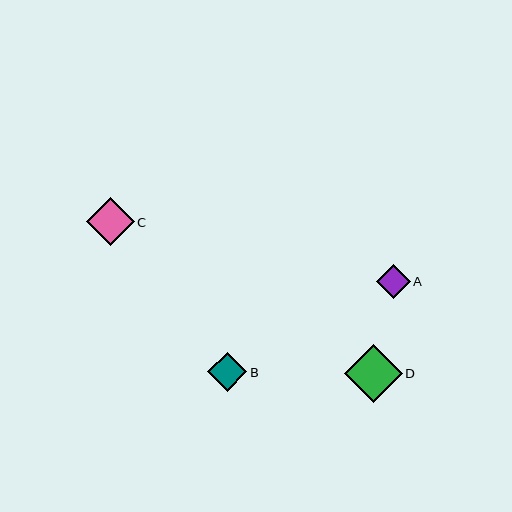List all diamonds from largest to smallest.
From largest to smallest: D, C, B, A.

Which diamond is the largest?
Diamond D is the largest with a size of approximately 58 pixels.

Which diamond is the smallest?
Diamond A is the smallest with a size of approximately 34 pixels.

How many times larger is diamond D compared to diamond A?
Diamond D is approximately 1.7 times the size of diamond A.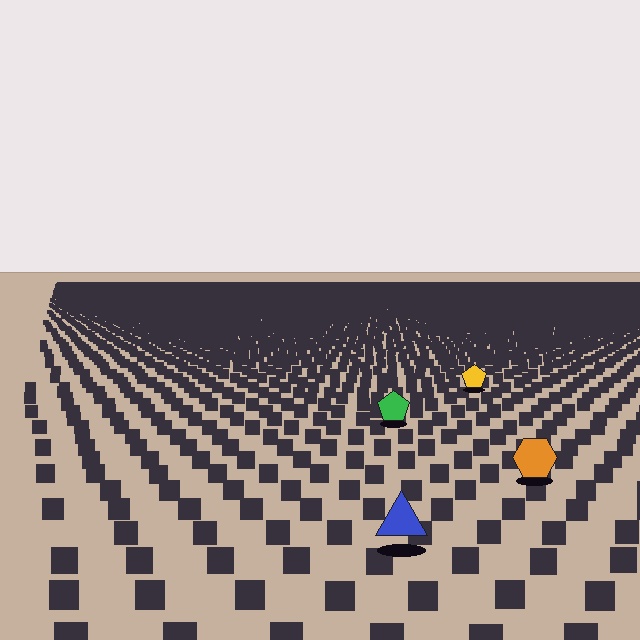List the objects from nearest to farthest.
From nearest to farthest: the blue triangle, the orange hexagon, the green pentagon, the yellow pentagon.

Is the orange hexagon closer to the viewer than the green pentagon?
Yes. The orange hexagon is closer — you can tell from the texture gradient: the ground texture is coarser near it.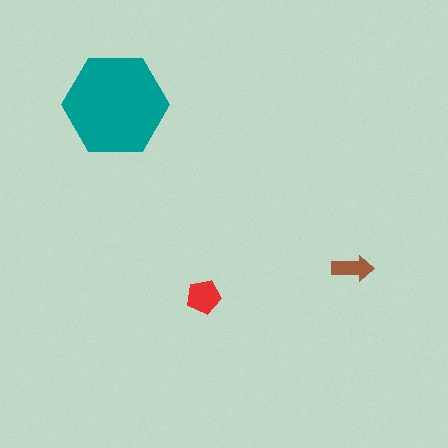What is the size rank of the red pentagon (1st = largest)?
2nd.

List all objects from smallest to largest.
The brown arrow, the red pentagon, the teal hexagon.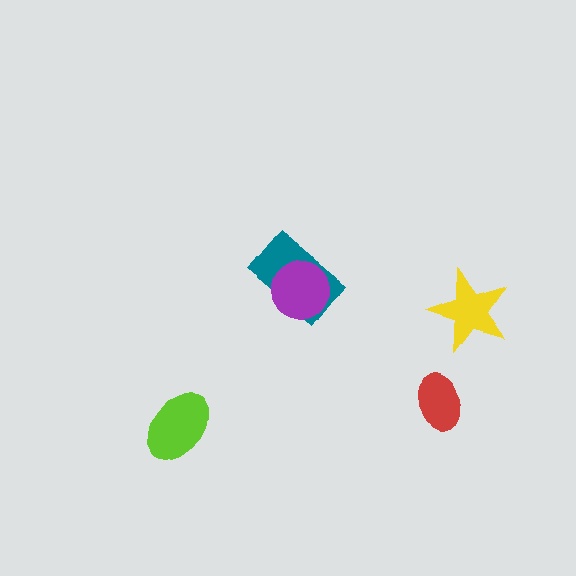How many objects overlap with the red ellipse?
0 objects overlap with the red ellipse.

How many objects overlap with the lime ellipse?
0 objects overlap with the lime ellipse.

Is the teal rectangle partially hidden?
Yes, it is partially covered by another shape.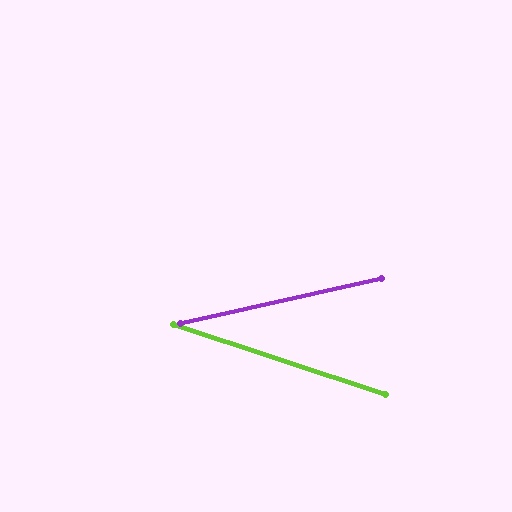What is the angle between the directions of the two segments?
Approximately 31 degrees.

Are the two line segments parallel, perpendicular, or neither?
Neither parallel nor perpendicular — they differ by about 31°.